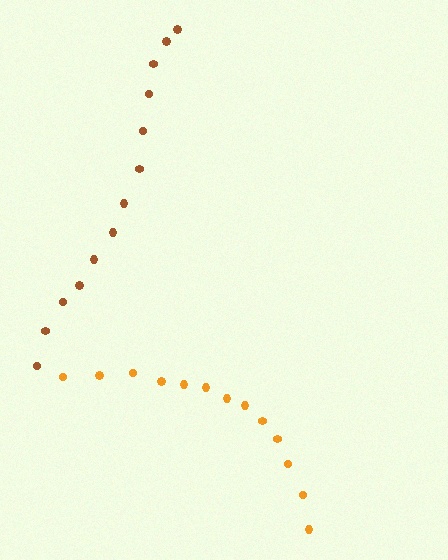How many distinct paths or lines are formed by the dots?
There are 2 distinct paths.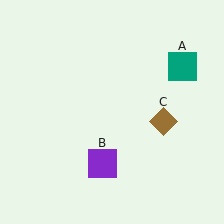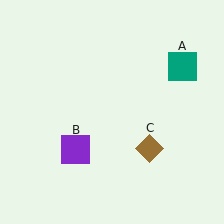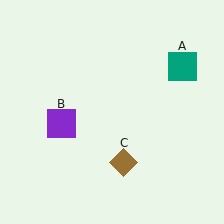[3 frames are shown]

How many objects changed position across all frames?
2 objects changed position: purple square (object B), brown diamond (object C).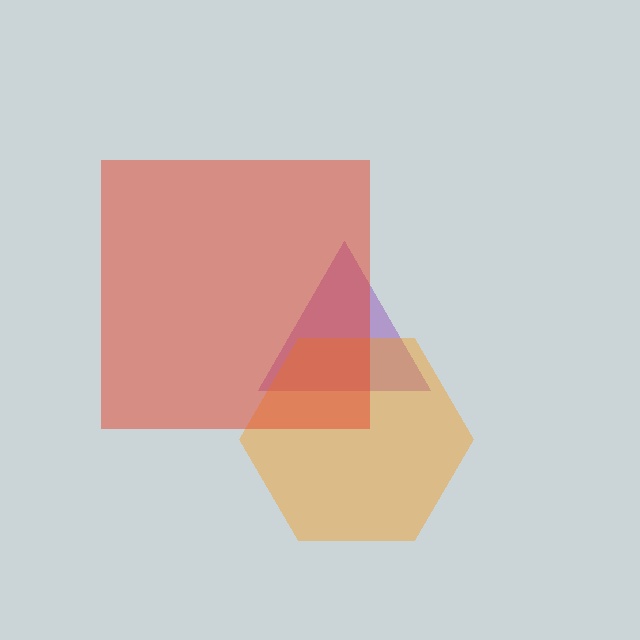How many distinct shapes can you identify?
There are 3 distinct shapes: a purple triangle, an orange hexagon, a red square.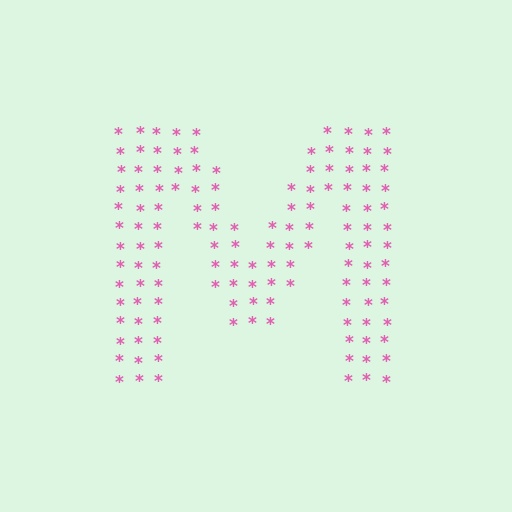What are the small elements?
The small elements are asterisks.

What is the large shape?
The large shape is the letter M.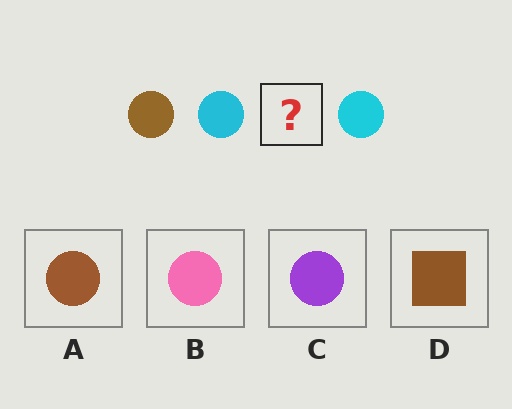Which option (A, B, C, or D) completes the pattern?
A.